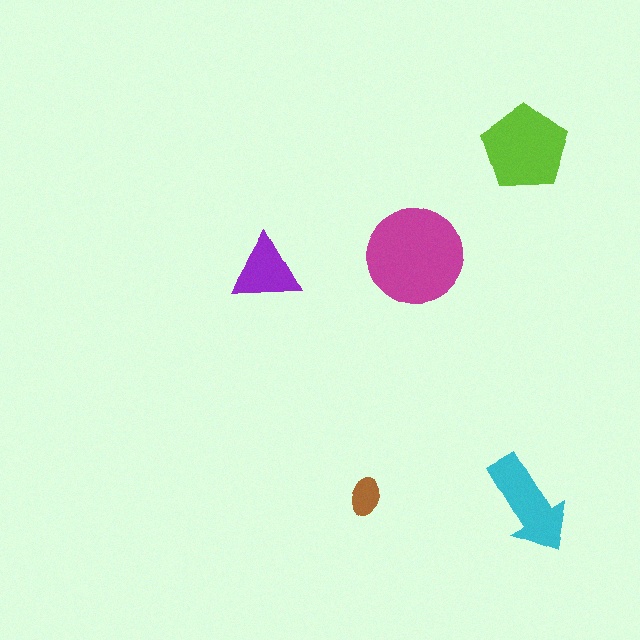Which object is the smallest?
The brown ellipse.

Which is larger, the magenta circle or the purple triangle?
The magenta circle.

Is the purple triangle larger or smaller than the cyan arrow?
Smaller.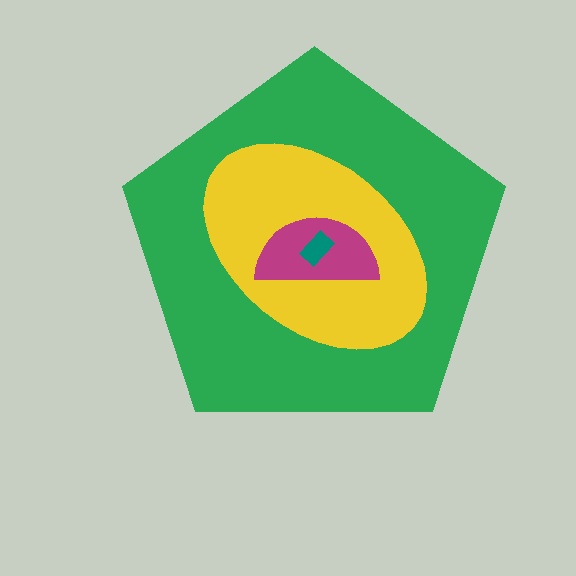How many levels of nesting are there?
4.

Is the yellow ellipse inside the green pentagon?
Yes.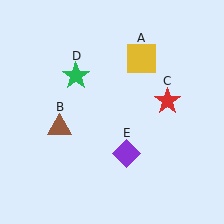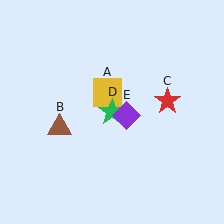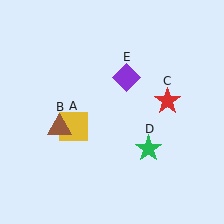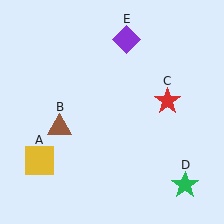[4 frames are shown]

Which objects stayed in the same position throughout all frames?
Brown triangle (object B) and red star (object C) remained stationary.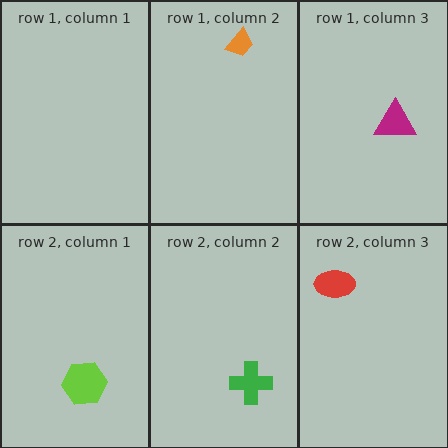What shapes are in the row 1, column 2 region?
The orange trapezoid.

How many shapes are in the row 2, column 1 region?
1.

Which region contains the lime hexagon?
The row 2, column 1 region.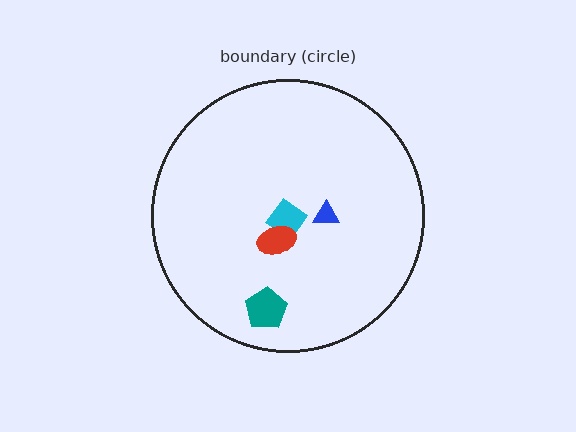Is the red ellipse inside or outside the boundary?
Inside.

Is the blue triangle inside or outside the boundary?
Inside.